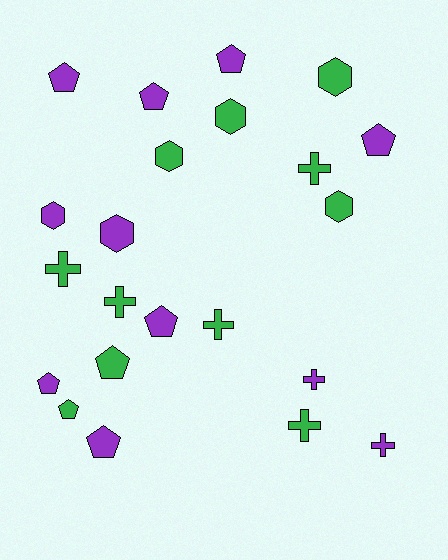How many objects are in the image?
There are 22 objects.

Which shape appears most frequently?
Pentagon, with 9 objects.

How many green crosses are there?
There are 5 green crosses.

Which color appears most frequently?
Purple, with 11 objects.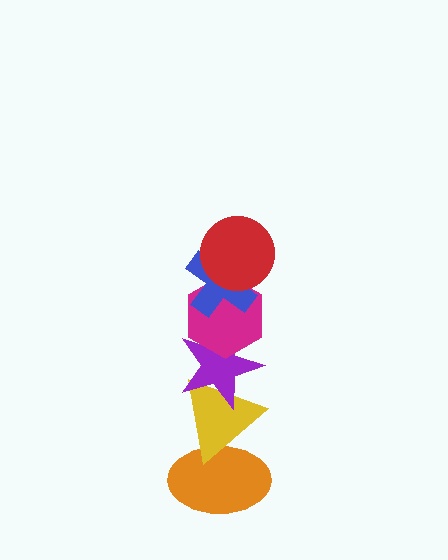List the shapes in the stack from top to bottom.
From top to bottom: the red circle, the blue cross, the magenta hexagon, the purple star, the yellow triangle, the orange ellipse.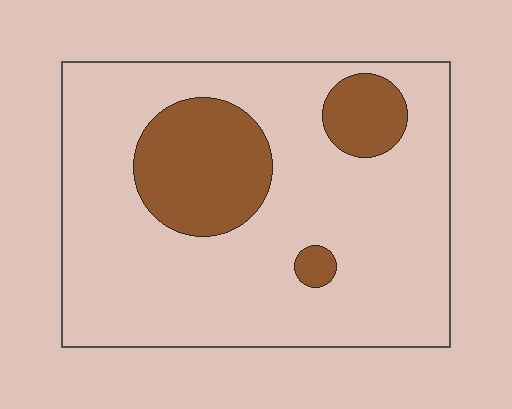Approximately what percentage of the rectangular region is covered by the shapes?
Approximately 20%.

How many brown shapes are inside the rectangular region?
3.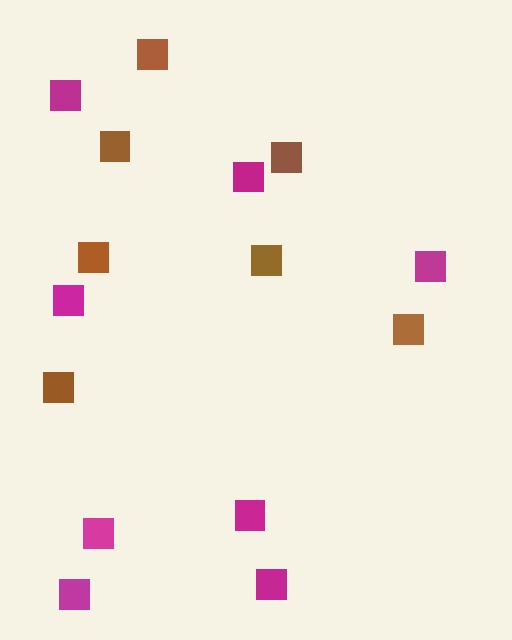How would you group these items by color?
There are 2 groups: one group of brown squares (7) and one group of magenta squares (8).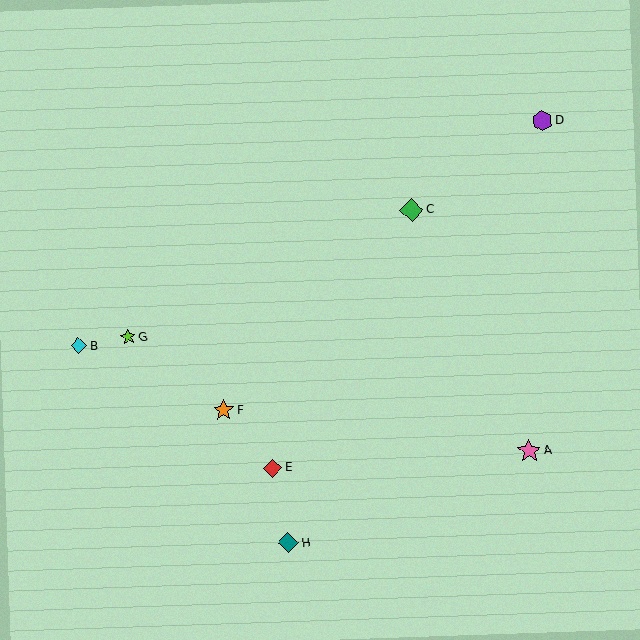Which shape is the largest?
The green diamond (labeled C) is the largest.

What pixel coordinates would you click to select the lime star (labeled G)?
Click at (128, 337) to select the lime star G.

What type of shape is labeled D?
Shape D is a purple hexagon.